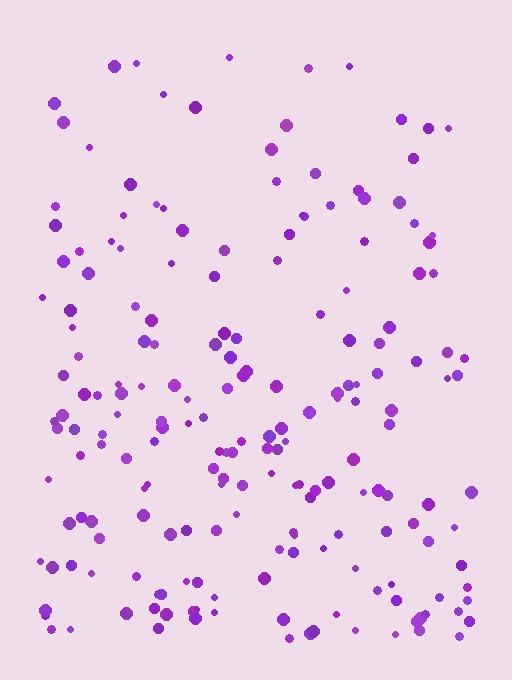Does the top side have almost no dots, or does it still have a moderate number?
Still a moderate number, just noticeably fewer than the bottom.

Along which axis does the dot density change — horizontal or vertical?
Vertical.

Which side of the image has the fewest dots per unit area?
The top.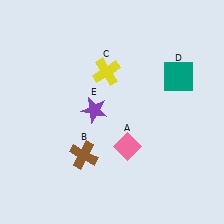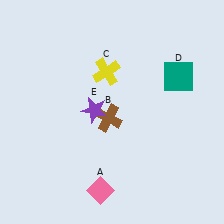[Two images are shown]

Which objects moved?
The objects that moved are: the pink diamond (A), the brown cross (B).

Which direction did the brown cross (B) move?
The brown cross (B) moved up.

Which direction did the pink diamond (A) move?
The pink diamond (A) moved down.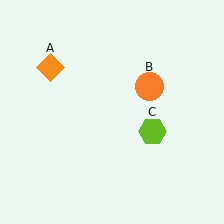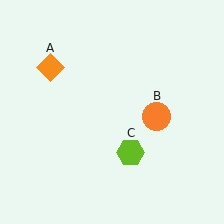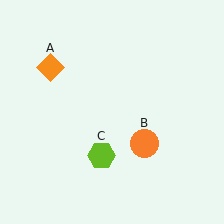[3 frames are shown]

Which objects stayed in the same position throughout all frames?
Orange diamond (object A) remained stationary.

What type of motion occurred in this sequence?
The orange circle (object B), lime hexagon (object C) rotated clockwise around the center of the scene.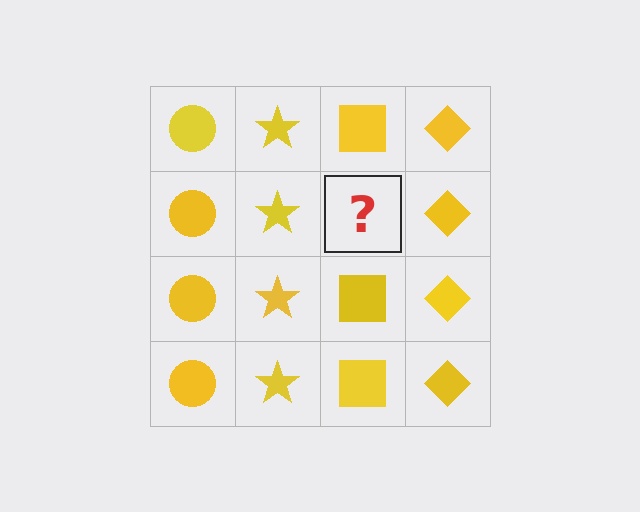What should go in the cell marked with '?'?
The missing cell should contain a yellow square.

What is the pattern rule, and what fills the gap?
The rule is that each column has a consistent shape. The gap should be filled with a yellow square.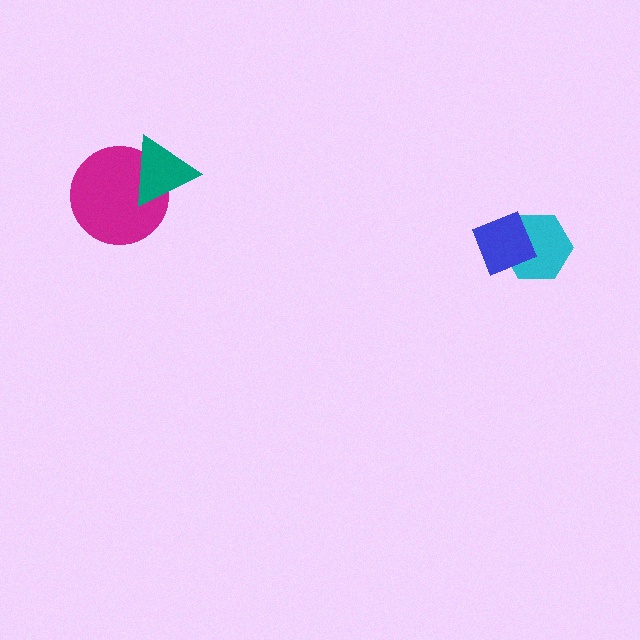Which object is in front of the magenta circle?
The teal triangle is in front of the magenta circle.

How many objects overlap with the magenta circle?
1 object overlaps with the magenta circle.